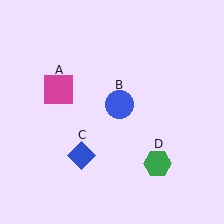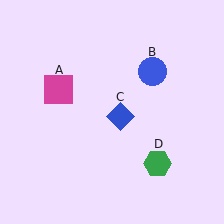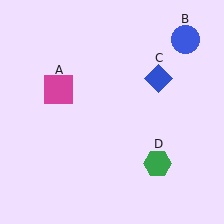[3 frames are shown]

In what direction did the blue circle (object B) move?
The blue circle (object B) moved up and to the right.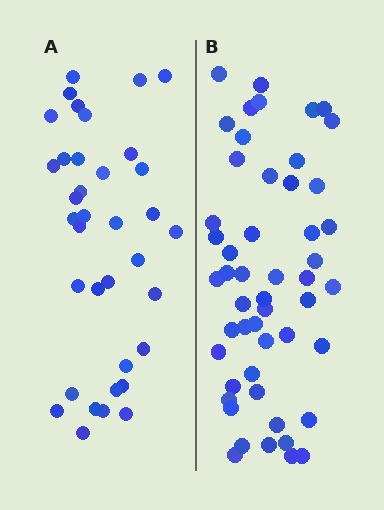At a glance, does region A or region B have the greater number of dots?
Region B (the right region) has more dots.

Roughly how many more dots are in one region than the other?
Region B has approximately 15 more dots than region A.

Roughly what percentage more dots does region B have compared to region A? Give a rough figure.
About 40% more.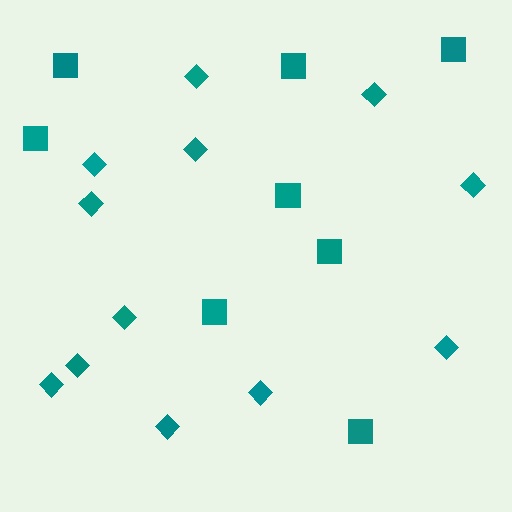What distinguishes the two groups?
There are 2 groups: one group of squares (8) and one group of diamonds (12).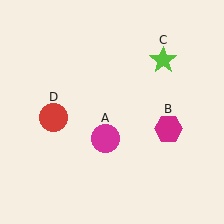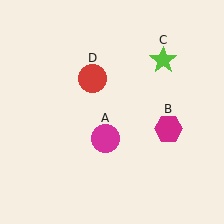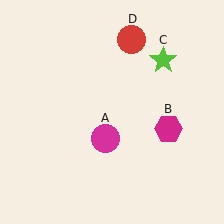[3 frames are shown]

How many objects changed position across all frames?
1 object changed position: red circle (object D).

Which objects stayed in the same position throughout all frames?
Magenta circle (object A) and magenta hexagon (object B) and lime star (object C) remained stationary.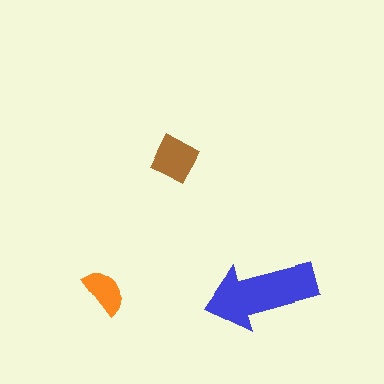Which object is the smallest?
The orange semicircle.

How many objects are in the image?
There are 3 objects in the image.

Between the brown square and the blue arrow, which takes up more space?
The blue arrow.